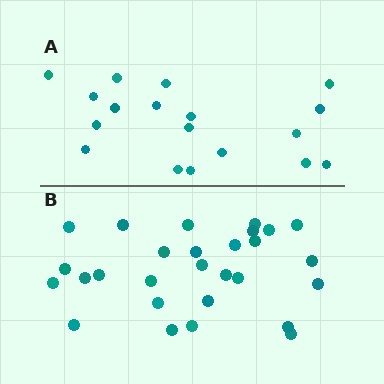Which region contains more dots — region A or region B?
Region B (the bottom region) has more dots.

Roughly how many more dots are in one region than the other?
Region B has roughly 10 or so more dots than region A.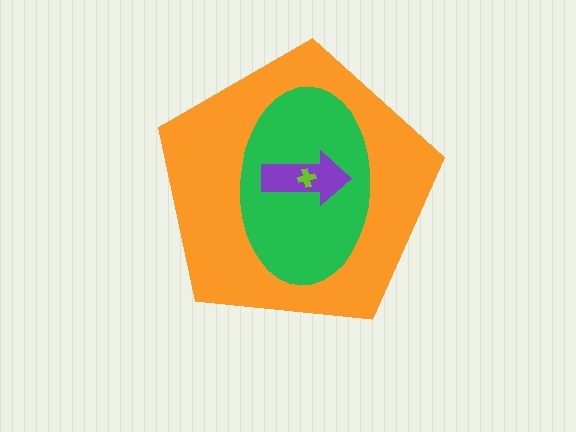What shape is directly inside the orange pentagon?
The green ellipse.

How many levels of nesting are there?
4.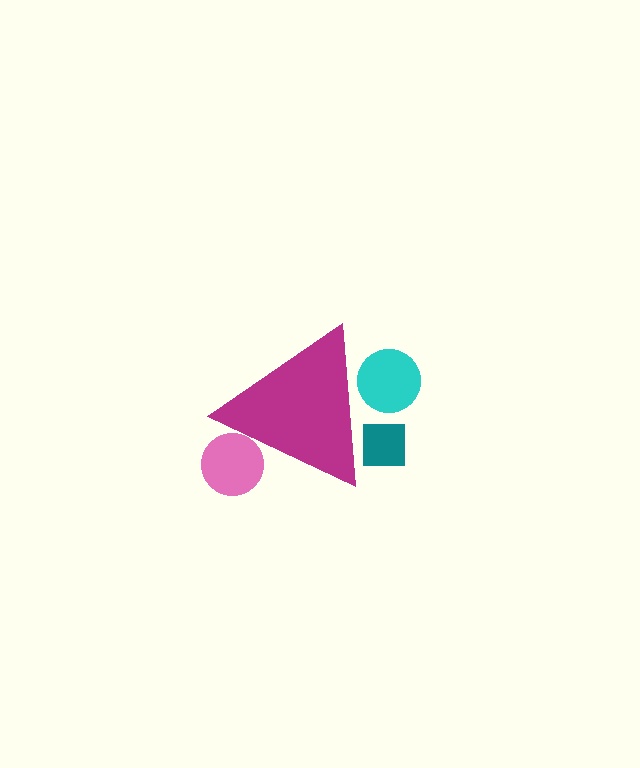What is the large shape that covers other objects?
A magenta triangle.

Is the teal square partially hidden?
Yes, the teal square is partially hidden behind the magenta triangle.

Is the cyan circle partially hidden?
Yes, the cyan circle is partially hidden behind the magenta triangle.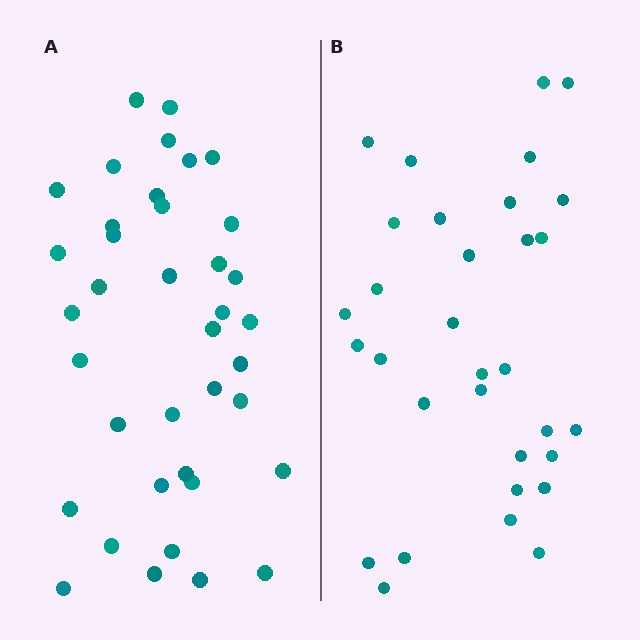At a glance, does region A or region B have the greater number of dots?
Region A (the left region) has more dots.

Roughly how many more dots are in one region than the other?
Region A has about 6 more dots than region B.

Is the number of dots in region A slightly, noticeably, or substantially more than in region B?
Region A has only slightly more — the two regions are fairly close. The ratio is roughly 1.2 to 1.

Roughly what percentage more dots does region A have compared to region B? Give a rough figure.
About 20% more.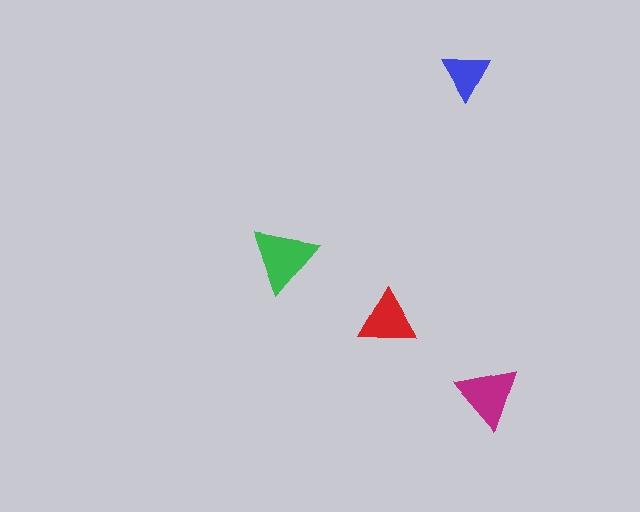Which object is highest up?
The blue triangle is topmost.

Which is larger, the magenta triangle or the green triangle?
The green one.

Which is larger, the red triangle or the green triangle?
The green one.